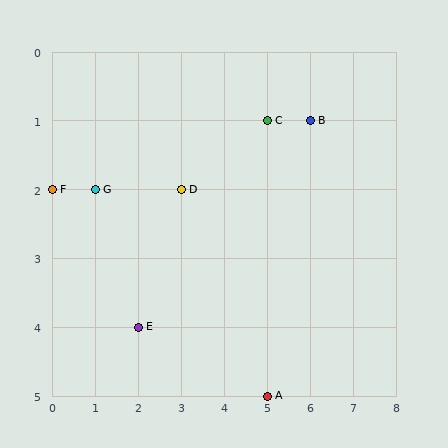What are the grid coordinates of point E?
Point E is at grid coordinates (2, 4).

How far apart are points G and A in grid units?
Points G and A are 4 columns and 3 rows apart (about 5.0 grid units diagonally).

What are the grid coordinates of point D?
Point D is at grid coordinates (3, 2).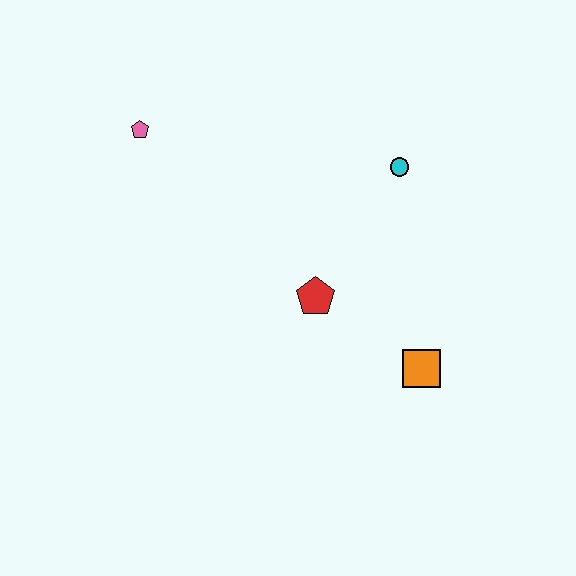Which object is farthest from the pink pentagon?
The orange square is farthest from the pink pentagon.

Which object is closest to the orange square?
The red pentagon is closest to the orange square.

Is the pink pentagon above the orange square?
Yes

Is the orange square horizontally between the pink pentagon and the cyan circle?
No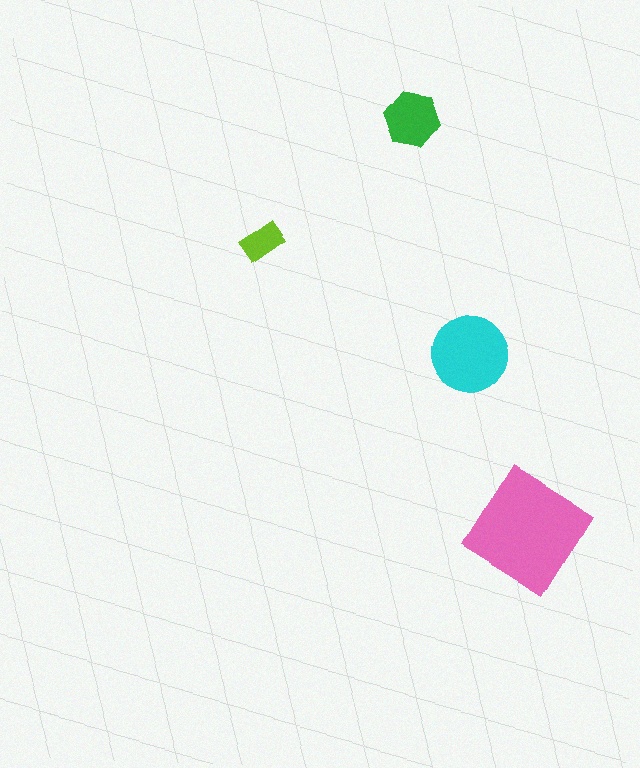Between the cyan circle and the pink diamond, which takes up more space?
The pink diamond.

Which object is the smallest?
The lime rectangle.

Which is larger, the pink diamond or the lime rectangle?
The pink diamond.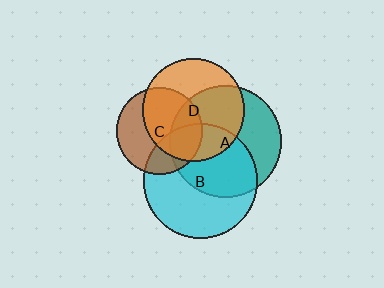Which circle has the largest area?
Circle B (cyan).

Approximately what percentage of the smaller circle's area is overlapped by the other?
Approximately 50%.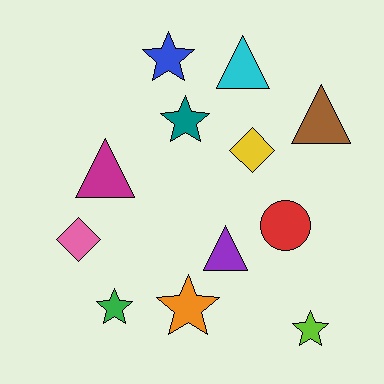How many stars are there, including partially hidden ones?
There are 5 stars.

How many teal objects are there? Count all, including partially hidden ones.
There is 1 teal object.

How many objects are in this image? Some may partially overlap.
There are 12 objects.